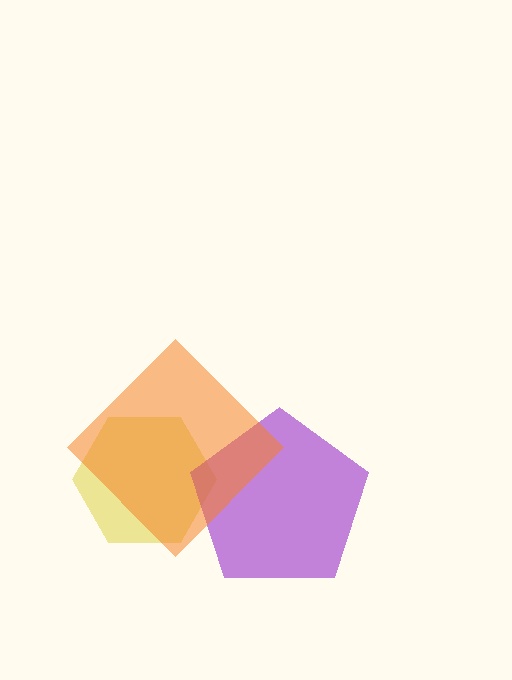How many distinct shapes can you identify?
There are 3 distinct shapes: a yellow hexagon, a purple pentagon, an orange diamond.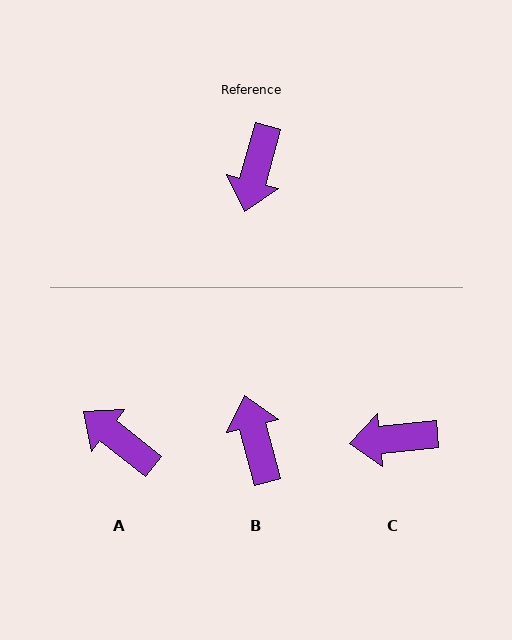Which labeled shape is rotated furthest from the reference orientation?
B, about 149 degrees away.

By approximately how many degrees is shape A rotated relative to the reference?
Approximately 113 degrees clockwise.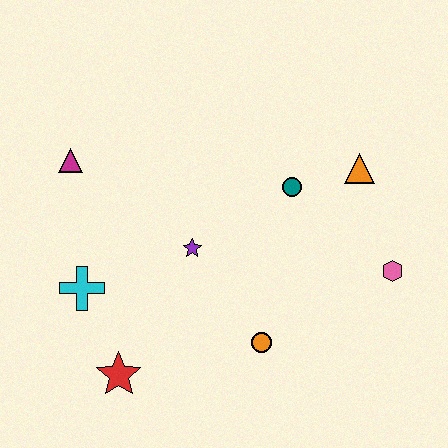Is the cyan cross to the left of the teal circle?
Yes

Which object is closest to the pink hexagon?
The orange triangle is closest to the pink hexagon.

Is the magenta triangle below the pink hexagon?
No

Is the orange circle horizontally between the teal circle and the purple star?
Yes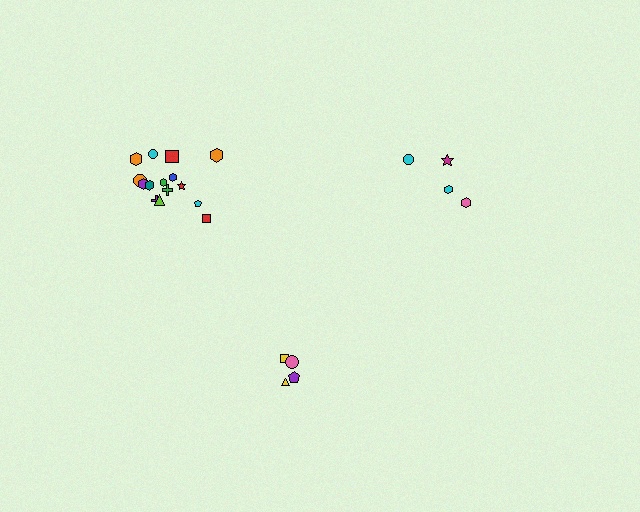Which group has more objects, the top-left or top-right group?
The top-left group.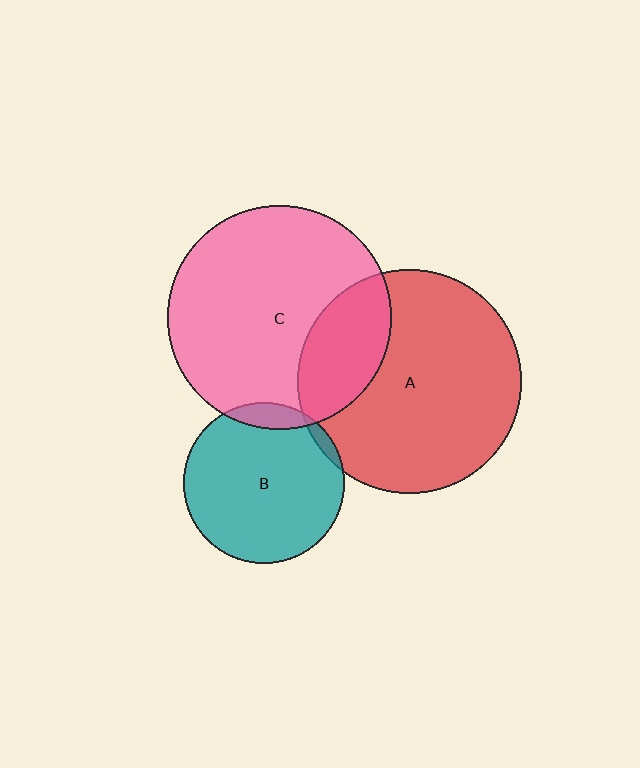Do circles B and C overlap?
Yes.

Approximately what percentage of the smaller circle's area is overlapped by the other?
Approximately 10%.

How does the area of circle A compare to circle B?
Approximately 1.9 times.